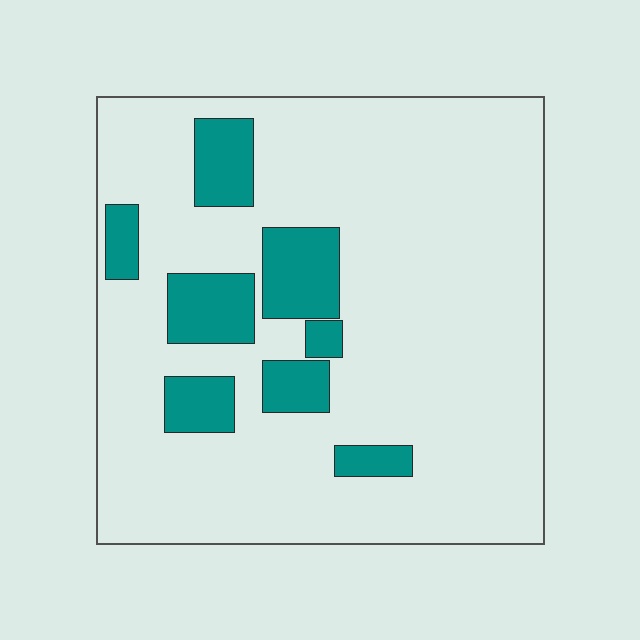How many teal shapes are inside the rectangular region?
8.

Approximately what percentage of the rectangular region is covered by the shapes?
Approximately 15%.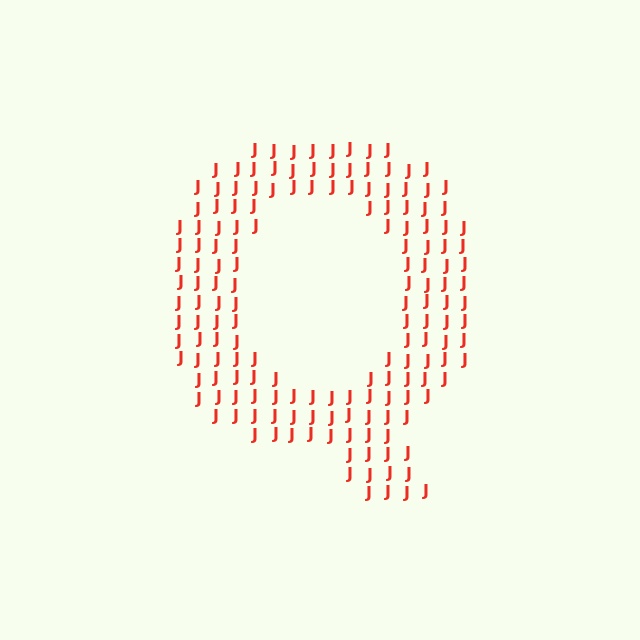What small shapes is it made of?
It is made of small letter J's.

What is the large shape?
The large shape is the letter Q.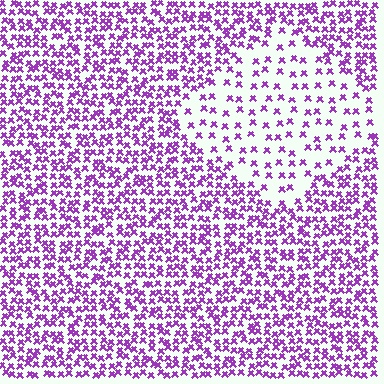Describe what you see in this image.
The image contains small purple elements arranged at two different densities. A diamond-shaped region is visible where the elements are less densely packed than the surrounding area.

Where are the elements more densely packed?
The elements are more densely packed outside the diamond boundary.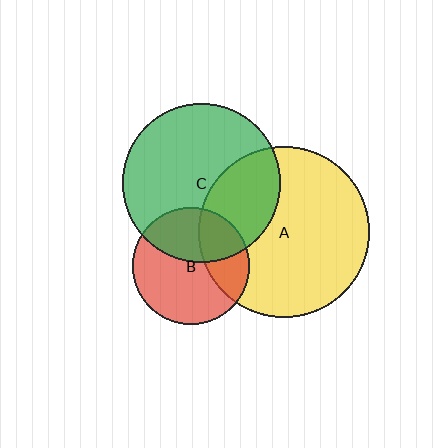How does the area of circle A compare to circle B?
Approximately 2.1 times.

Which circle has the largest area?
Circle A (yellow).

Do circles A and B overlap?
Yes.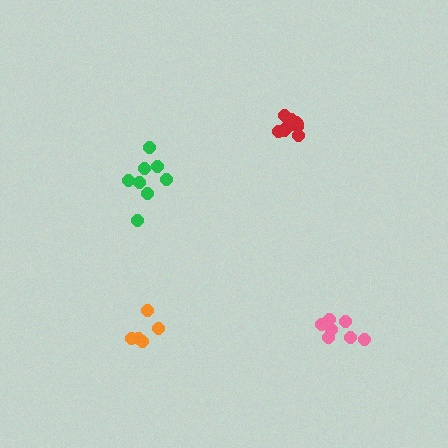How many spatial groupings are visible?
There are 4 spatial groupings.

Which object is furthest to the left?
The orange cluster is leftmost.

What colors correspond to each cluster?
The clusters are colored: red, pink, green, orange.